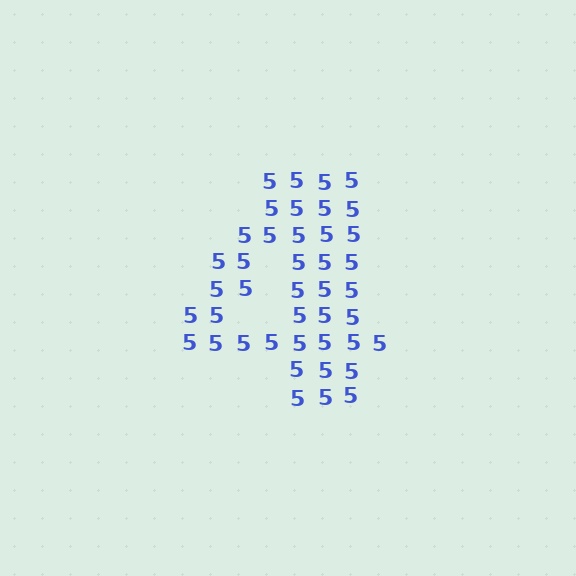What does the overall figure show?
The overall figure shows the digit 4.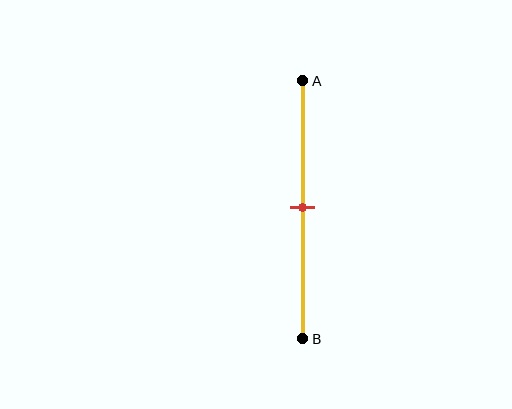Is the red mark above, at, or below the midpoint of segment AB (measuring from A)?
The red mark is approximately at the midpoint of segment AB.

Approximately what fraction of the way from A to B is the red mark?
The red mark is approximately 50% of the way from A to B.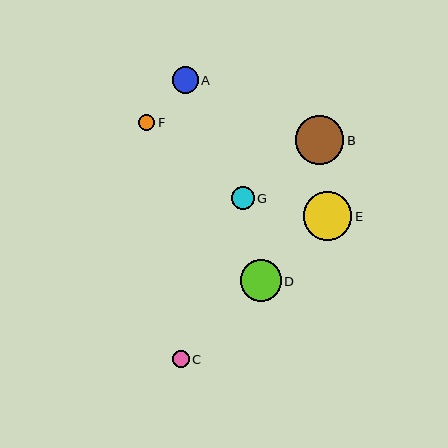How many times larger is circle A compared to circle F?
Circle A is approximately 1.6 times the size of circle F.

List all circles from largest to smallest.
From largest to smallest: B, E, D, A, G, C, F.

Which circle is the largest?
Circle B is the largest with a size of approximately 49 pixels.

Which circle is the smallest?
Circle F is the smallest with a size of approximately 16 pixels.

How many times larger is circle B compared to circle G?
Circle B is approximately 2.1 times the size of circle G.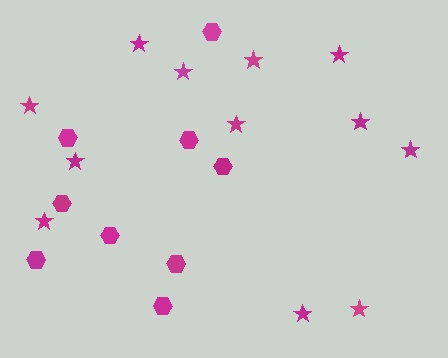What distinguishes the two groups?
There are 2 groups: one group of hexagons (9) and one group of stars (12).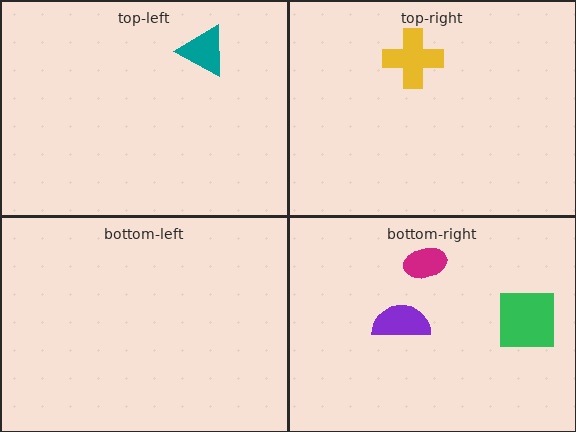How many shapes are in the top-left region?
1.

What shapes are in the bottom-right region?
The magenta ellipse, the purple semicircle, the green square.